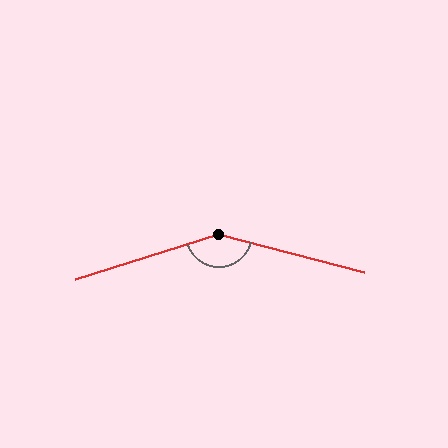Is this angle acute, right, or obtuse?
It is obtuse.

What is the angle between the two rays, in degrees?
Approximately 148 degrees.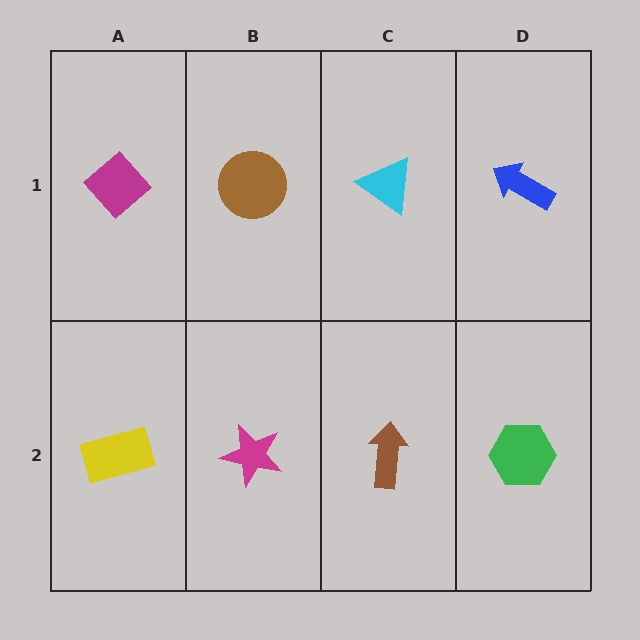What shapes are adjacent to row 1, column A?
A yellow rectangle (row 2, column A), a brown circle (row 1, column B).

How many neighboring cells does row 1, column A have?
2.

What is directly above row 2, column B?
A brown circle.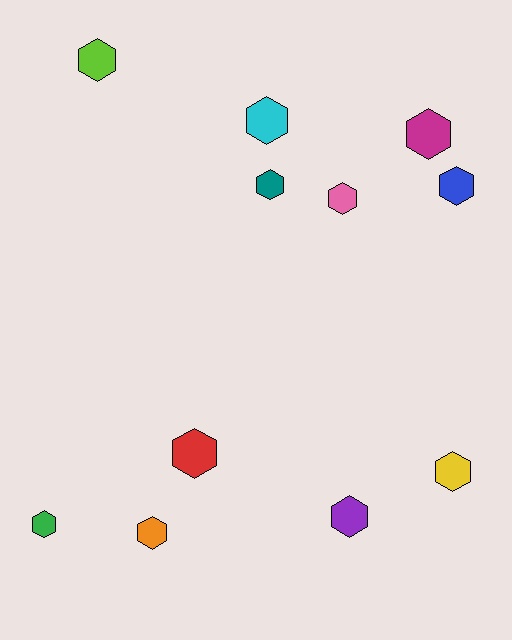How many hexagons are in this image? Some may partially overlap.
There are 11 hexagons.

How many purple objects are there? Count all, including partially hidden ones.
There is 1 purple object.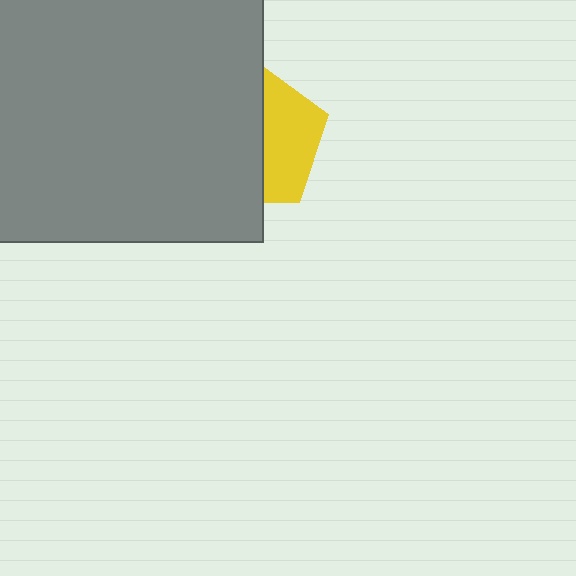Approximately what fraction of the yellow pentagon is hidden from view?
Roughly 60% of the yellow pentagon is hidden behind the gray square.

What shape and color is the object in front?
The object in front is a gray square.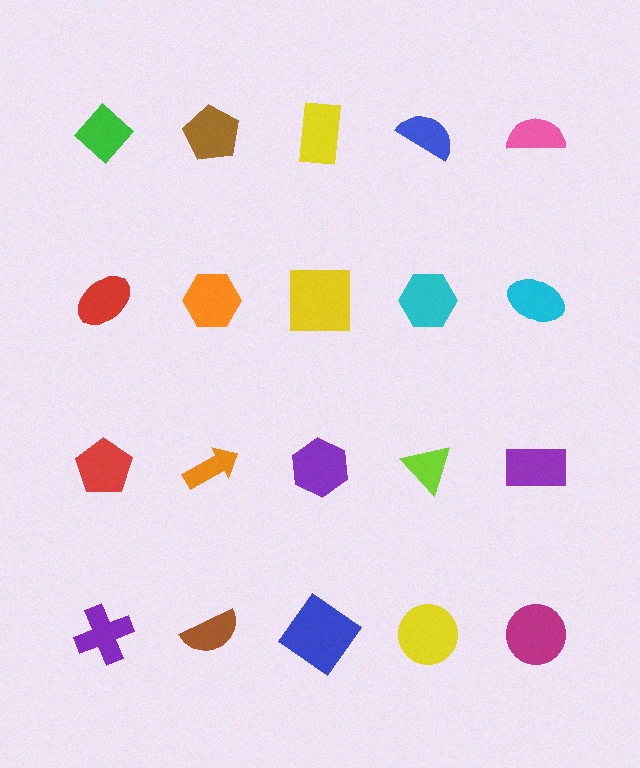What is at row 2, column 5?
A cyan ellipse.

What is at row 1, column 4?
A blue semicircle.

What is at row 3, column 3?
A purple hexagon.